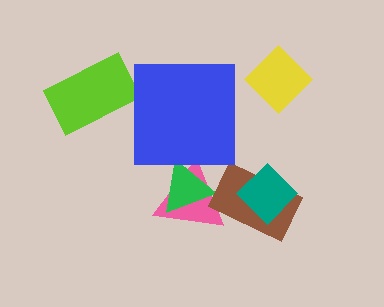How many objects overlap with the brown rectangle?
2 objects overlap with the brown rectangle.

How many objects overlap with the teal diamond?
1 object overlaps with the teal diamond.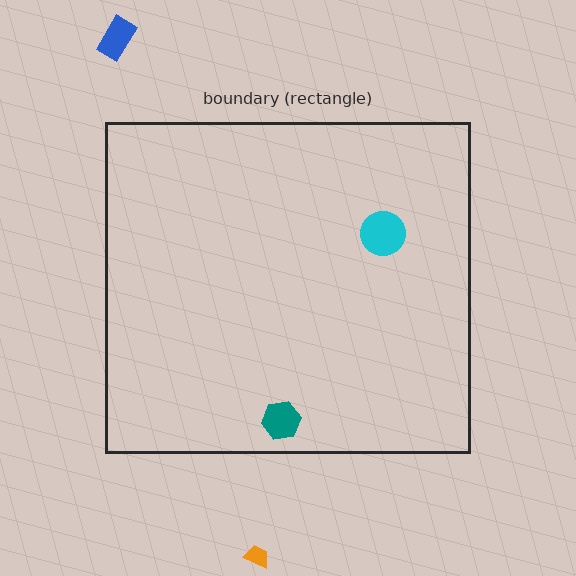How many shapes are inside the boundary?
2 inside, 2 outside.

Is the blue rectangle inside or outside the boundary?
Outside.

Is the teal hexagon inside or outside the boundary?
Inside.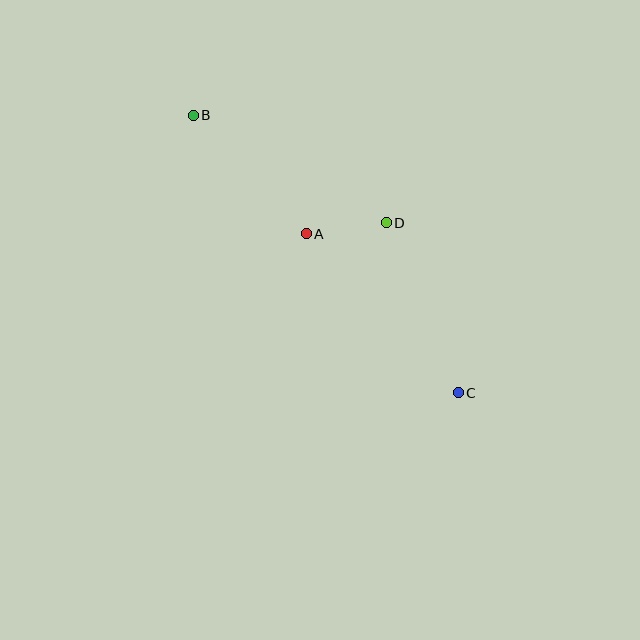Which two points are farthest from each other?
Points B and C are farthest from each other.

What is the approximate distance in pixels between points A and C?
The distance between A and C is approximately 220 pixels.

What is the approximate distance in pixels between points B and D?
The distance between B and D is approximately 221 pixels.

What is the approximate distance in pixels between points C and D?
The distance between C and D is approximately 185 pixels.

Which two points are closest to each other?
Points A and D are closest to each other.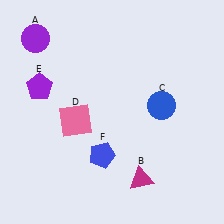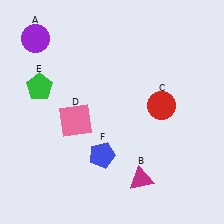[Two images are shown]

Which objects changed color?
C changed from blue to red. E changed from purple to green.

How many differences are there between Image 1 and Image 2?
There are 2 differences between the two images.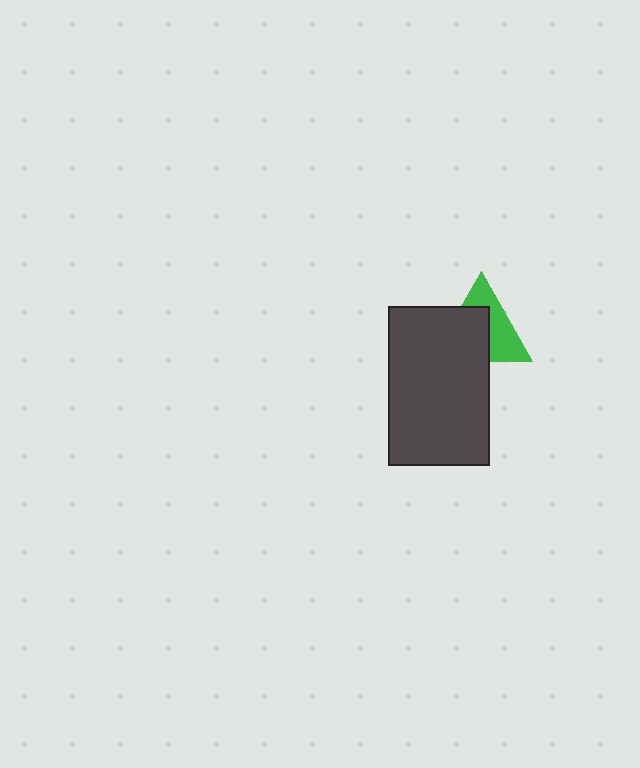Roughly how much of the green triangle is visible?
About half of it is visible (roughly 47%).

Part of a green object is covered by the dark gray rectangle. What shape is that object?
It is a triangle.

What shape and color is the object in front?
The object in front is a dark gray rectangle.